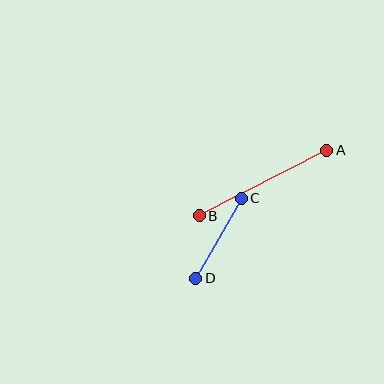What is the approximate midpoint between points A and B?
The midpoint is at approximately (263, 183) pixels.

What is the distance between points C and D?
The distance is approximately 92 pixels.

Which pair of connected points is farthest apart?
Points A and B are farthest apart.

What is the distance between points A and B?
The distance is approximately 143 pixels.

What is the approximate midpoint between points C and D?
The midpoint is at approximately (218, 238) pixels.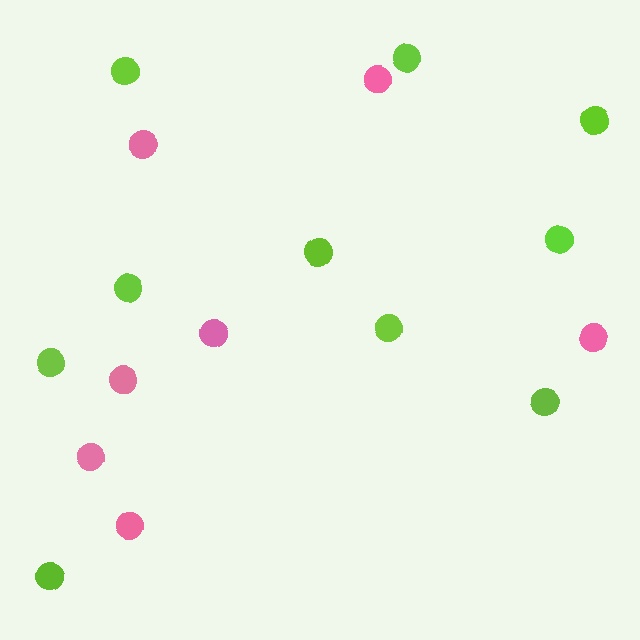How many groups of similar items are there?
There are 2 groups: one group of lime circles (10) and one group of pink circles (7).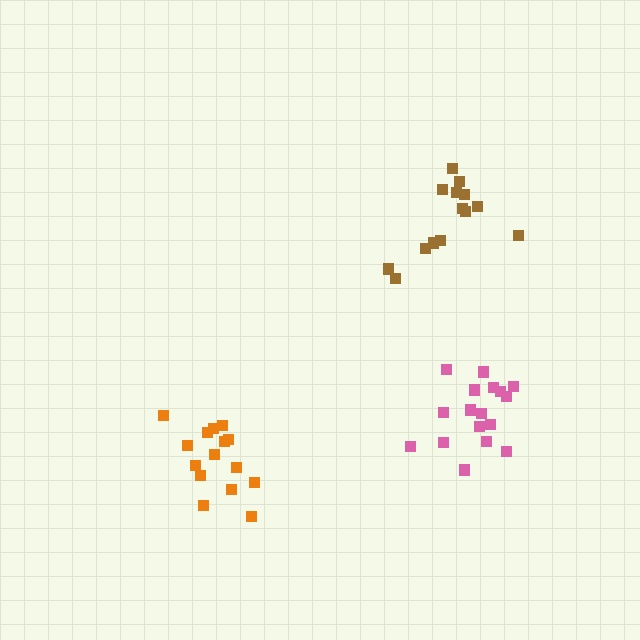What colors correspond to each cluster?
The clusters are colored: brown, pink, orange.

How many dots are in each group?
Group 1: 14 dots, Group 2: 17 dots, Group 3: 15 dots (46 total).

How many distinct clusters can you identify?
There are 3 distinct clusters.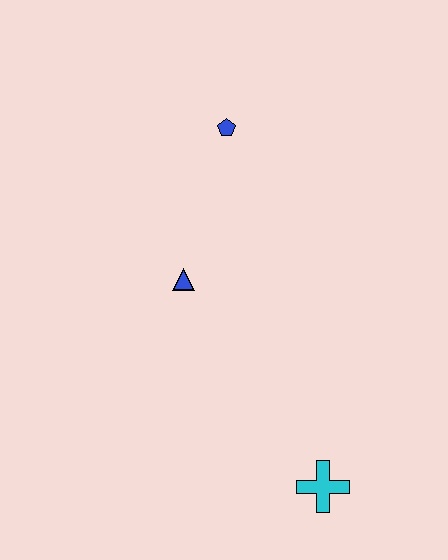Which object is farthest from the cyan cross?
The blue pentagon is farthest from the cyan cross.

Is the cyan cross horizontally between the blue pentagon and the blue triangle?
No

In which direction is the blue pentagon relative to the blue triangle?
The blue pentagon is above the blue triangle.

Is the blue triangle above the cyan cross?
Yes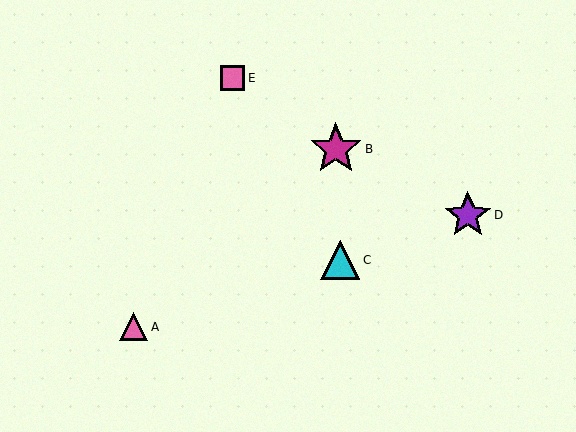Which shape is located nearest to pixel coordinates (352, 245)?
The cyan triangle (labeled C) at (340, 260) is nearest to that location.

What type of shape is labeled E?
Shape E is a pink square.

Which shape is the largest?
The magenta star (labeled B) is the largest.